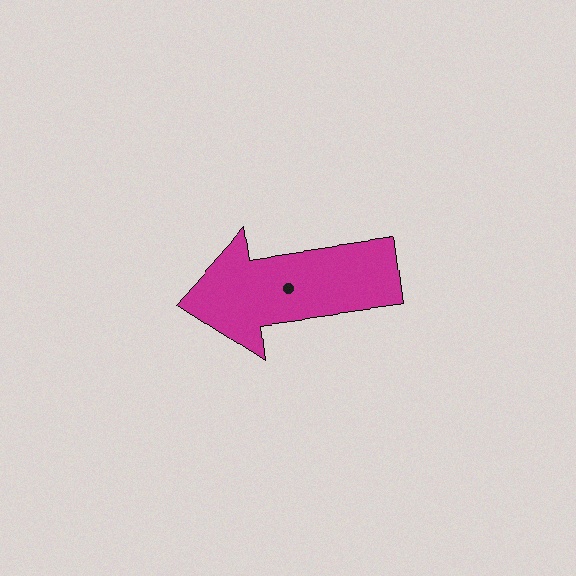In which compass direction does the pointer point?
West.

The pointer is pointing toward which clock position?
Roughly 9 o'clock.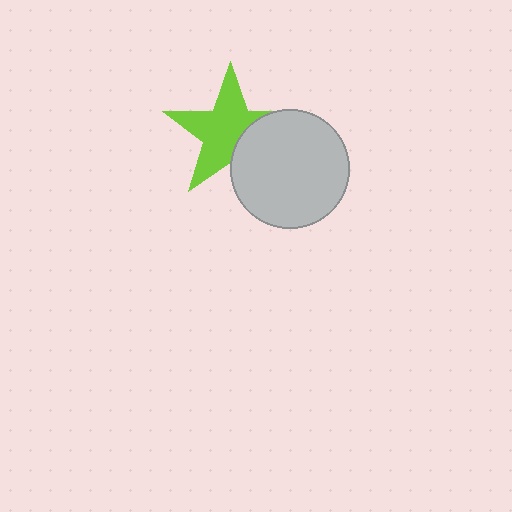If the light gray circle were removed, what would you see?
You would see the complete lime star.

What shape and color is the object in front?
The object in front is a light gray circle.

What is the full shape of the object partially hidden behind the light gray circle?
The partially hidden object is a lime star.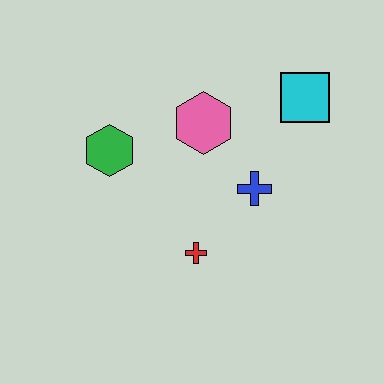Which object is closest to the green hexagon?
The pink hexagon is closest to the green hexagon.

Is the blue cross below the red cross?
No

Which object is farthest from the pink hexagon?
The red cross is farthest from the pink hexagon.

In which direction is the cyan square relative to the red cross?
The cyan square is above the red cross.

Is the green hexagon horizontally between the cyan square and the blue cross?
No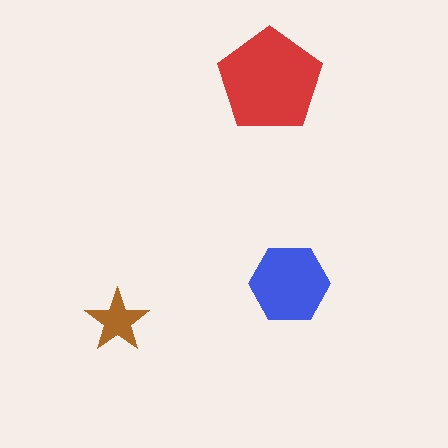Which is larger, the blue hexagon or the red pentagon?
The red pentagon.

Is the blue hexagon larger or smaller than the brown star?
Larger.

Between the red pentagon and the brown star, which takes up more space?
The red pentagon.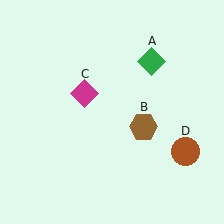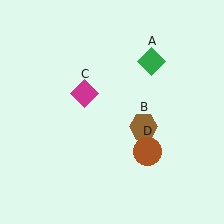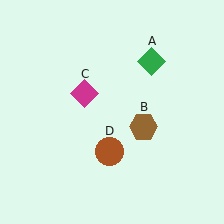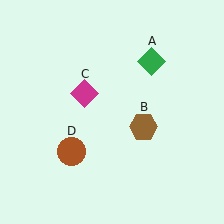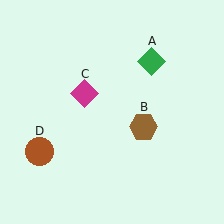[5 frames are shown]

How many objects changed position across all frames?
1 object changed position: brown circle (object D).